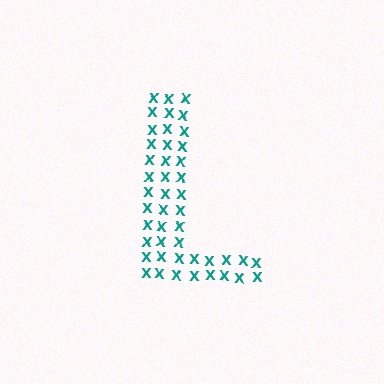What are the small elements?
The small elements are letter X's.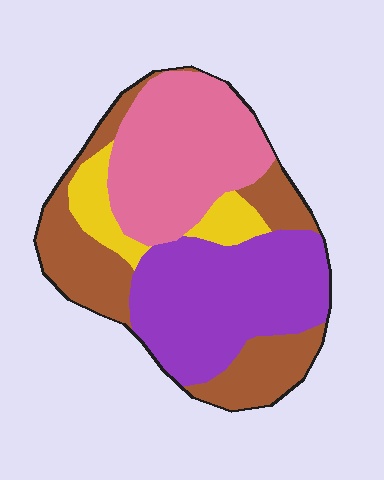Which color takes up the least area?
Yellow, at roughly 10%.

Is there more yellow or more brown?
Brown.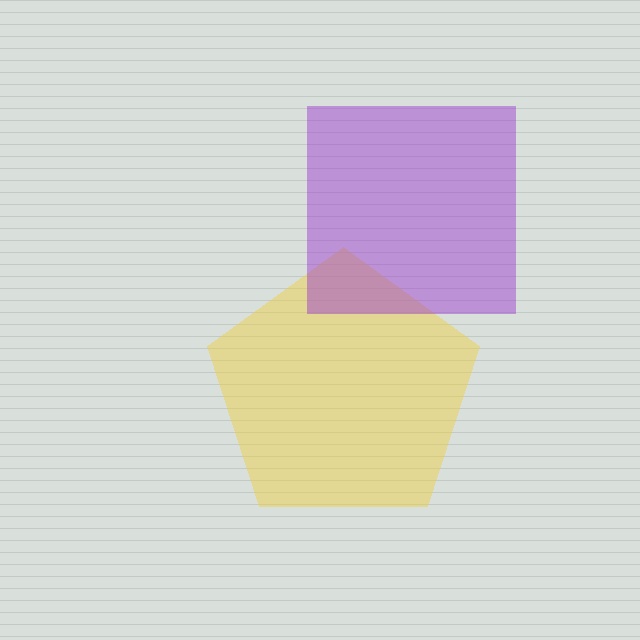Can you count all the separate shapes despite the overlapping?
Yes, there are 2 separate shapes.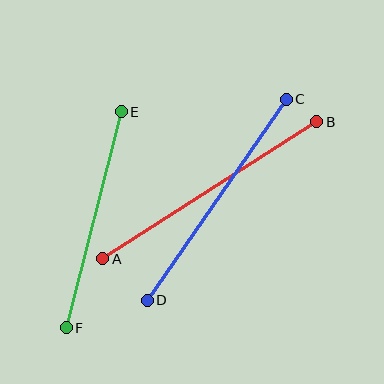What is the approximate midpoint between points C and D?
The midpoint is at approximately (217, 200) pixels.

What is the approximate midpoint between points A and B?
The midpoint is at approximately (210, 190) pixels.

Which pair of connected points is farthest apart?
Points A and B are farthest apart.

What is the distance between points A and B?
The distance is approximately 254 pixels.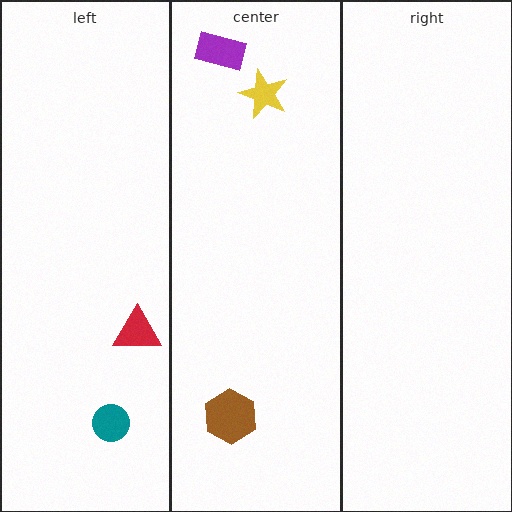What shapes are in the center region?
The purple rectangle, the yellow star, the brown hexagon.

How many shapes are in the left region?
2.